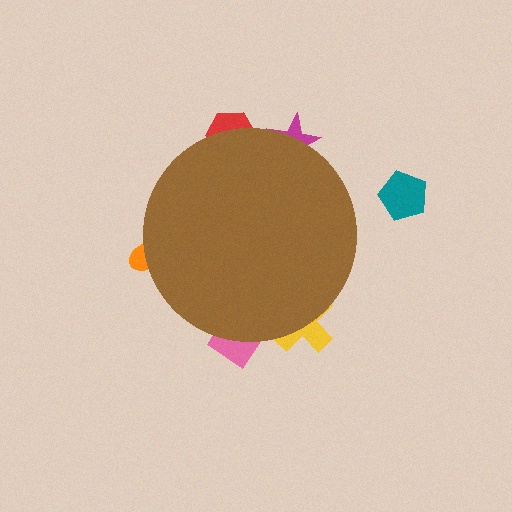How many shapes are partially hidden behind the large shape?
5 shapes are partially hidden.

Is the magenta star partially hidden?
Yes, the magenta star is partially hidden behind the brown circle.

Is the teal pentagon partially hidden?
No, the teal pentagon is fully visible.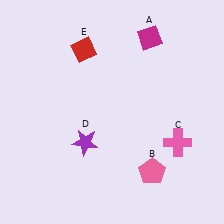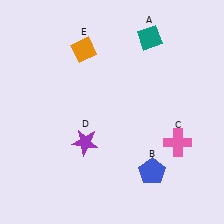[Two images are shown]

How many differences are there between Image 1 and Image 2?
There are 3 differences between the two images.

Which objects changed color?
A changed from magenta to teal. B changed from pink to blue. E changed from red to orange.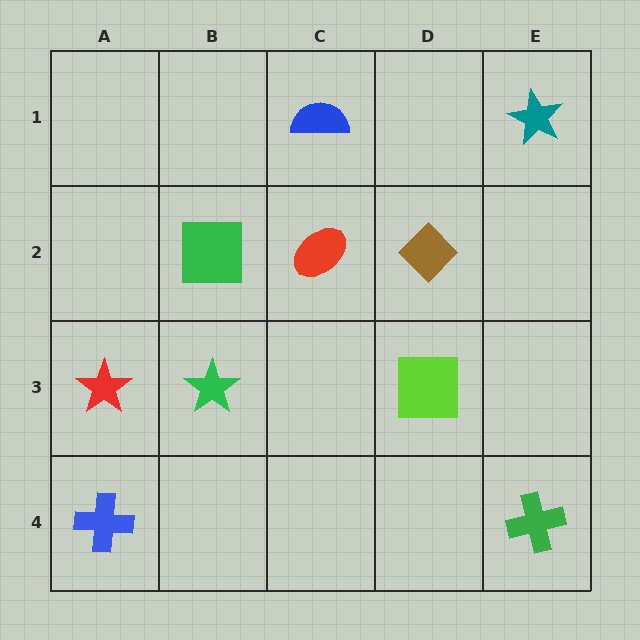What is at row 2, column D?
A brown diamond.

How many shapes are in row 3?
3 shapes.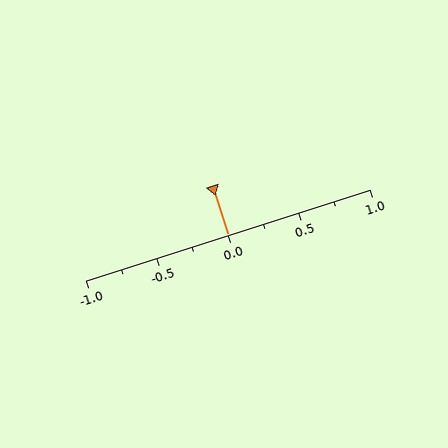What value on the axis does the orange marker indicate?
The marker indicates approximately 0.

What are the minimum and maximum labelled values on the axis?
The axis runs from -1.0 to 1.0.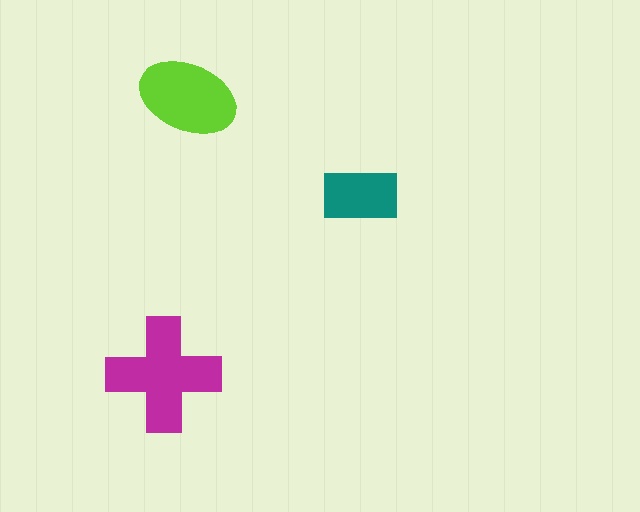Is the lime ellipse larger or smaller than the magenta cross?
Smaller.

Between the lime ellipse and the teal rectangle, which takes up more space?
The lime ellipse.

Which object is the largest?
The magenta cross.